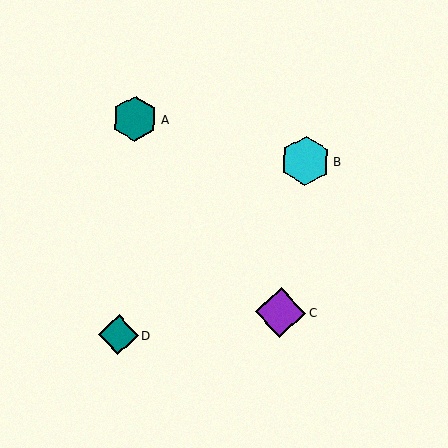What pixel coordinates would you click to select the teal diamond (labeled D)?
Click at (118, 335) to select the teal diamond D.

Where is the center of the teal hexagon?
The center of the teal hexagon is at (135, 119).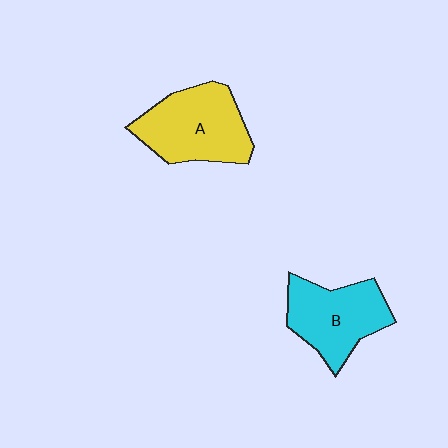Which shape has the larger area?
Shape A (yellow).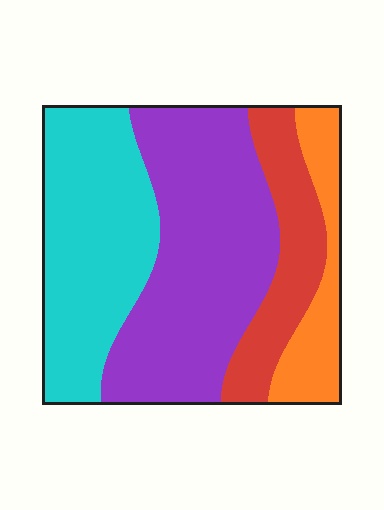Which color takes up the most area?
Purple, at roughly 40%.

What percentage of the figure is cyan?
Cyan takes up about one third (1/3) of the figure.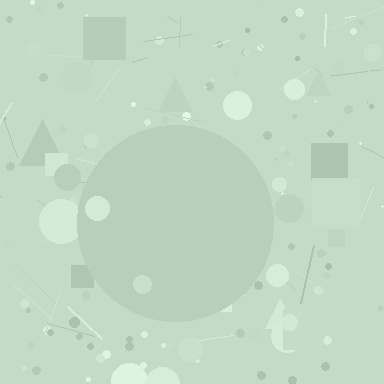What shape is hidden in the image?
A circle is hidden in the image.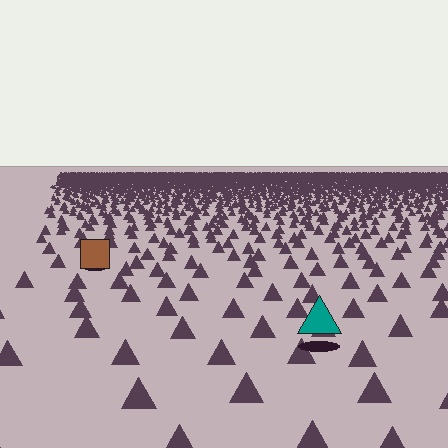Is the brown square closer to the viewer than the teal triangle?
No. The teal triangle is closer — you can tell from the texture gradient: the ground texture is coarser near it.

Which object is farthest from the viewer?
The brown square is farthest from the viewer. It appears smaller and the ground texture around it is denser.